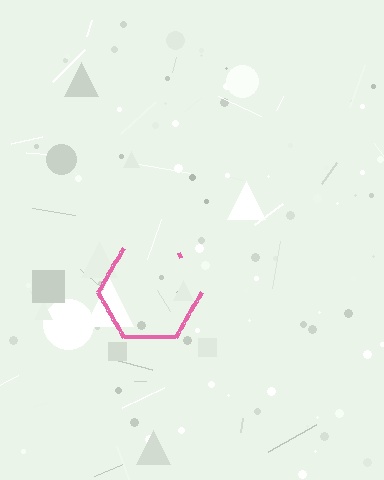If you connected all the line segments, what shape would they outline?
They would outline a hexagon.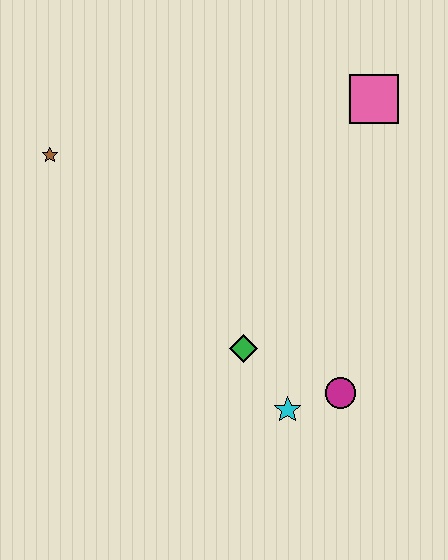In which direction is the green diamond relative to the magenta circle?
The green diamond is to the left of the magenta circle.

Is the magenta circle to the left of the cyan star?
No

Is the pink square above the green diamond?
Yes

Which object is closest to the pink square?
The green diamond is closest to the pink square.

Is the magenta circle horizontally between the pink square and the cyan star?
Yes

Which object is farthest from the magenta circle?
The brown star is farthest from the magenta circle.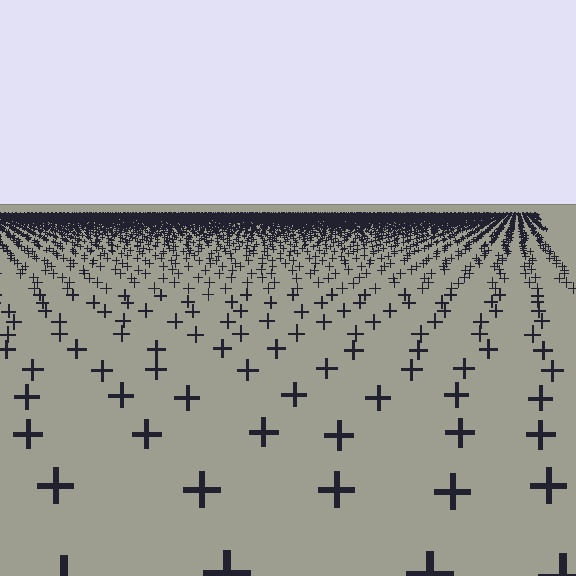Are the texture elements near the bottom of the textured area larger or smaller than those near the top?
Larger. Near the bottom, elements are closer to the viewer and appear at a bigger on-screen size.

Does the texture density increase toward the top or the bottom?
Density increases toward the top.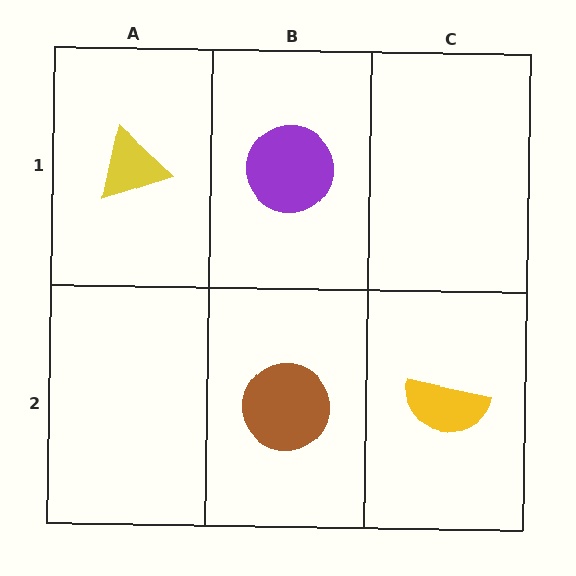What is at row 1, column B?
A purple circle.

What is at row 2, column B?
A brown circle.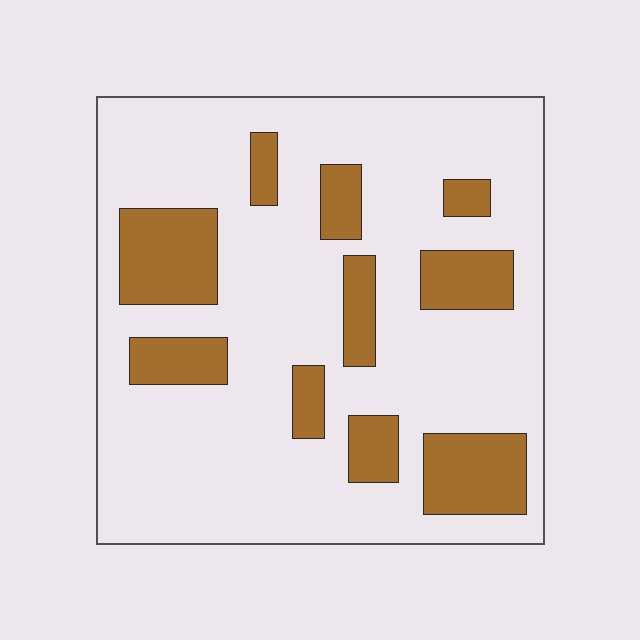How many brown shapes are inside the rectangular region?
10.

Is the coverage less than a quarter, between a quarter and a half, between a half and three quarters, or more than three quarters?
Less than a quarter.